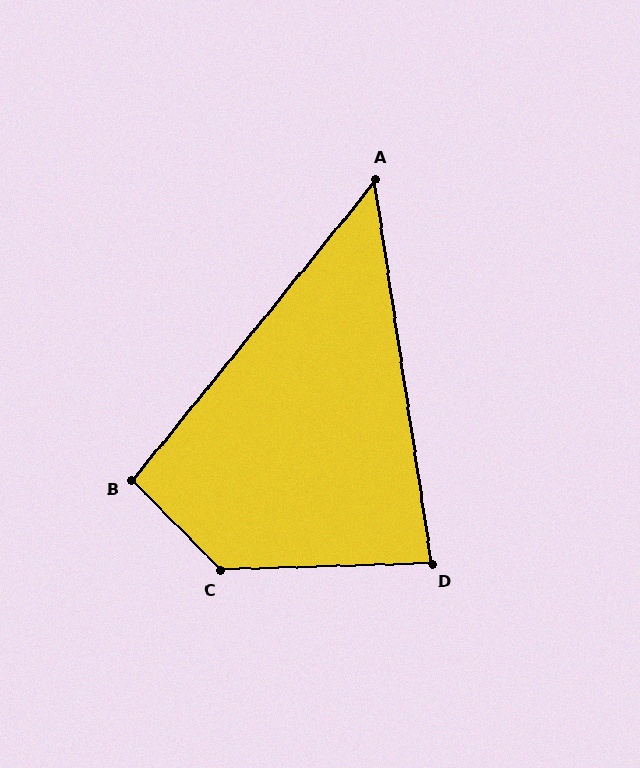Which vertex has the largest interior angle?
C, at approximately 133 degrees.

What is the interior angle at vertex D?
Approximately 83 degrees (acute).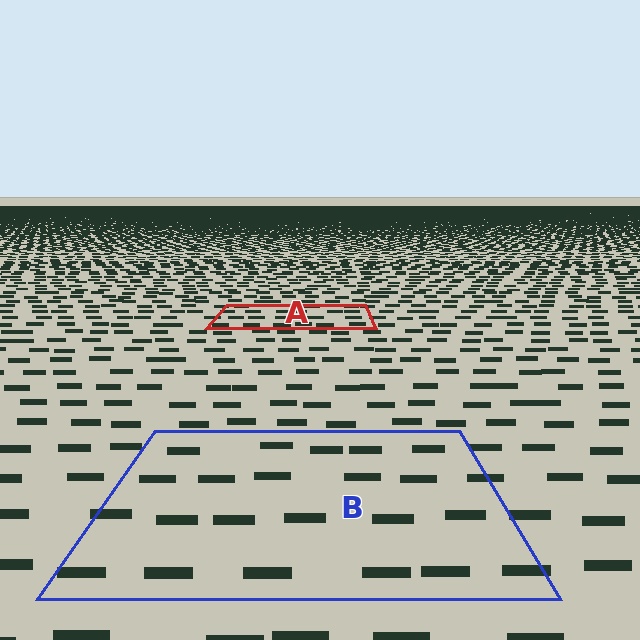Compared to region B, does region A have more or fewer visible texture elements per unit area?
Region A has more texture elements per unit area — they are packed more densely because it is farther away.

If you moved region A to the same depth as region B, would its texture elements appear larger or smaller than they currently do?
They would appear larger. At a closer depth, the same texture elements are projected at a bigger on-screen size.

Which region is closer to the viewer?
Region B is closer. The texture elements there are larger and more spread out.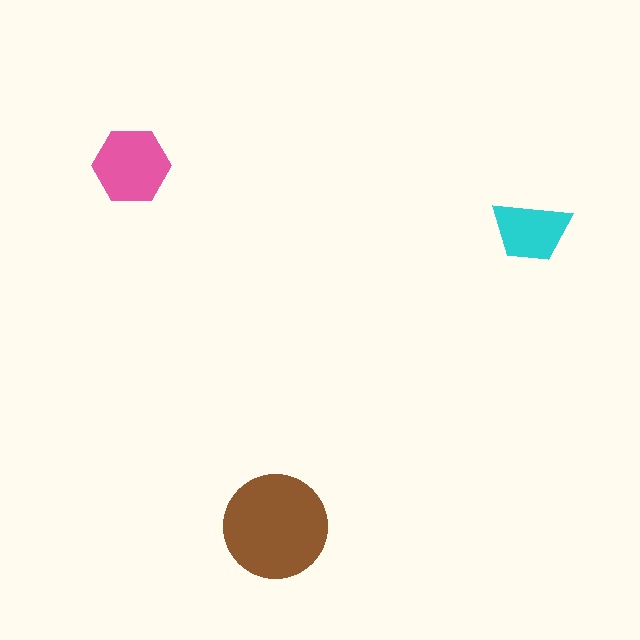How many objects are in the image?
There are 3 objects in the image.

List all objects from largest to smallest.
The brown circle, the pink hexagon, the cyan trapezoid.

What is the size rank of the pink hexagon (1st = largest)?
2nd.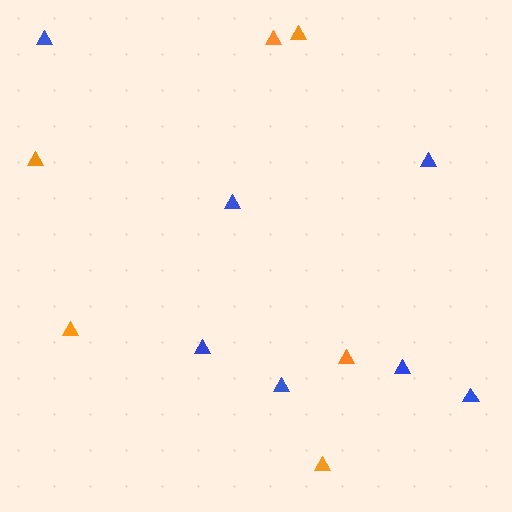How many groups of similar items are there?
There are 2 groups: one group of blue triangles (7) and one group of orange triangles (6).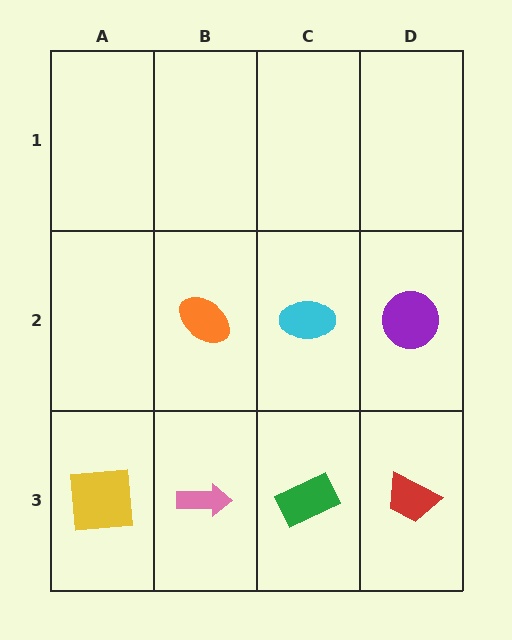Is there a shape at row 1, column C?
No, that cell is empty.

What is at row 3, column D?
A red trapezoid.